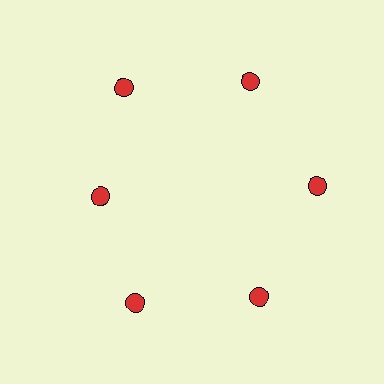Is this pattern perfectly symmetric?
No. The 6 red circles are arranged in a ring, but one element near the 9 o'clock position is pulled inward toward the center, breaking the 6-fold rotational symmetry.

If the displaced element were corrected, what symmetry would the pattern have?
It would have 6-fold rotational symmetry — the pattern would map onto itself every 60 degrees.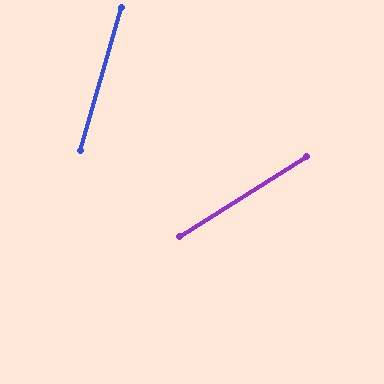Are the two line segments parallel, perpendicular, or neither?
Neither parallel nor perpendicular — they differ by about 42°.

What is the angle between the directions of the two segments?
Approximately 42 degrees.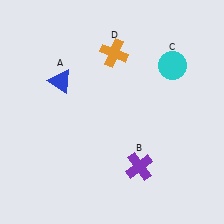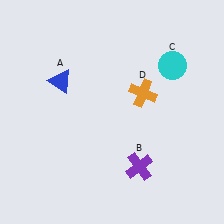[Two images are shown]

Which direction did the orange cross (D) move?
The orange cross (D) moved down.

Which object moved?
The orange cross (D) moved down.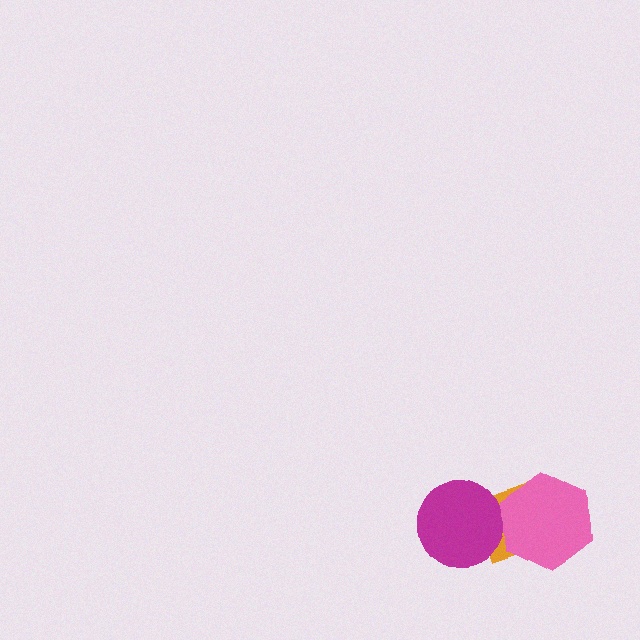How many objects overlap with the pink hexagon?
1 object overlaps with the pink hexagon.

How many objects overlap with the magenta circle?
1 object overlaps with the magenta circle.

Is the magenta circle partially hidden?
No, no other shape covers it.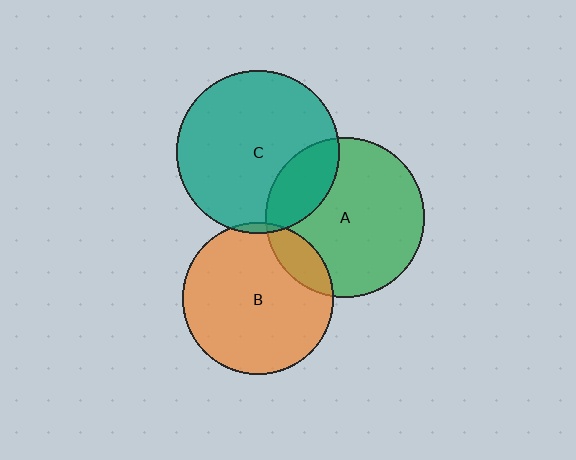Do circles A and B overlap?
Yes.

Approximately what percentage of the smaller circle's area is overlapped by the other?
Approximately 15%.